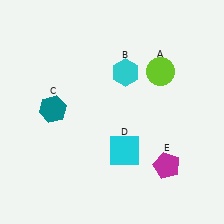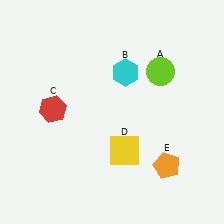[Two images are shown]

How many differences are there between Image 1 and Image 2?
There are 3 differences between the two images.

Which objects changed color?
C changed from teal to red. D changed from cyan to yellow. E changed from magenta to orange.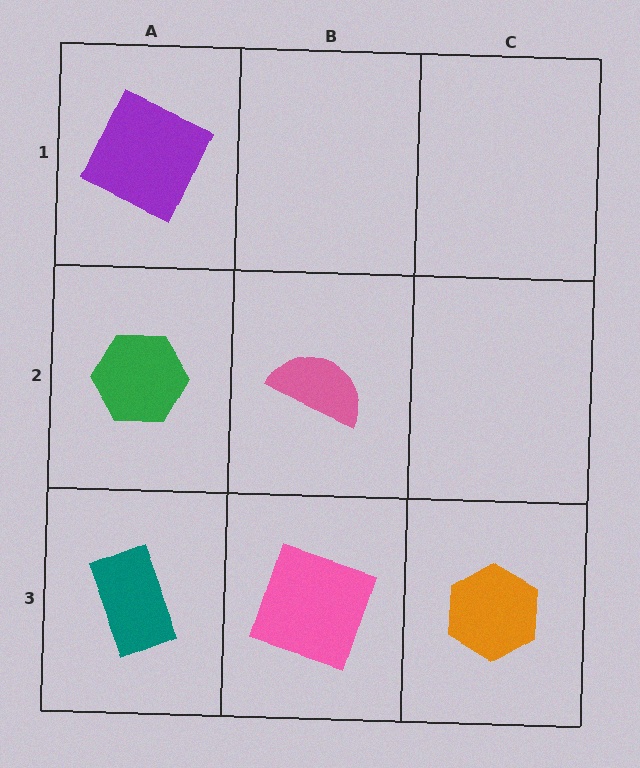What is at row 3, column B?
A pink square.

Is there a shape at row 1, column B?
No, that cell is empty.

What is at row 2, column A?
A green hexagon.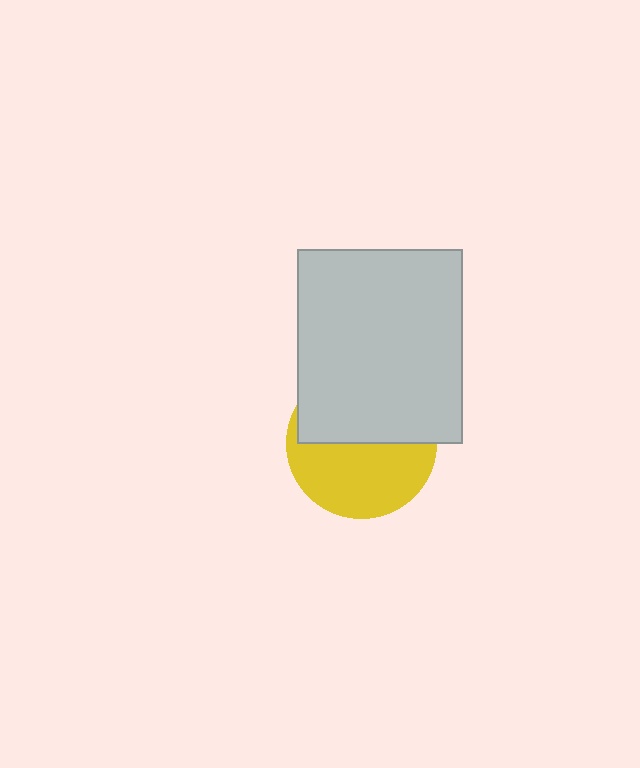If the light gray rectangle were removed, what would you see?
You would see the complete yellow circle.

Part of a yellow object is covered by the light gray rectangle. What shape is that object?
It is a circle.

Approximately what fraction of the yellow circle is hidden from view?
Roughly 48% of the yellow circle is hidden behind the light gray rectangle.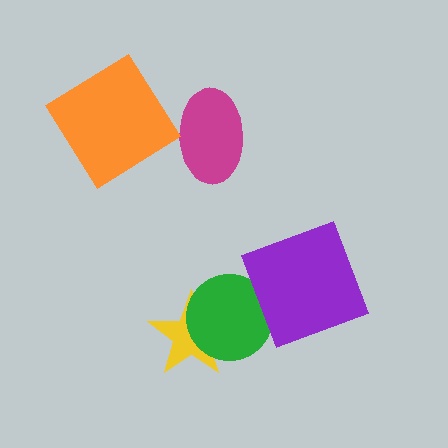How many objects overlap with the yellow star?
1 object overlaps with the yellow star.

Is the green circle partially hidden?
Yes, it is partially covered by another shape.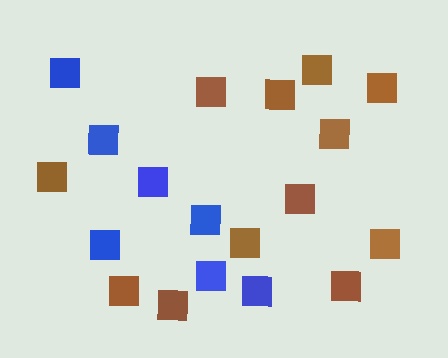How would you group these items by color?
There are 2 groups: one group of blue squares (7) and one group of brown squares (12).